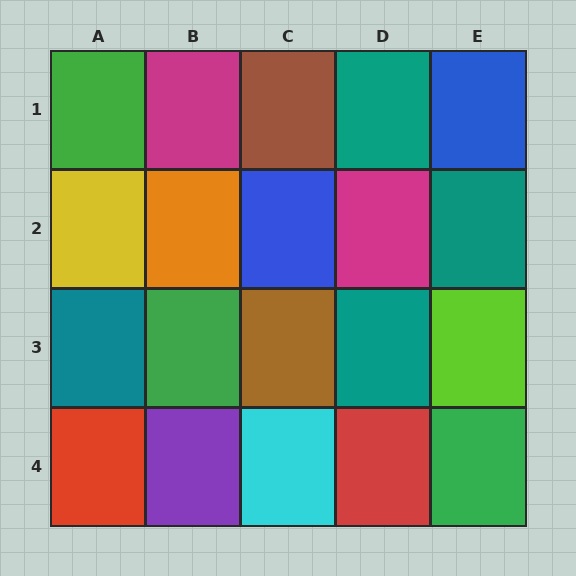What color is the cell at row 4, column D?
Red.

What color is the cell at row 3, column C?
Brown.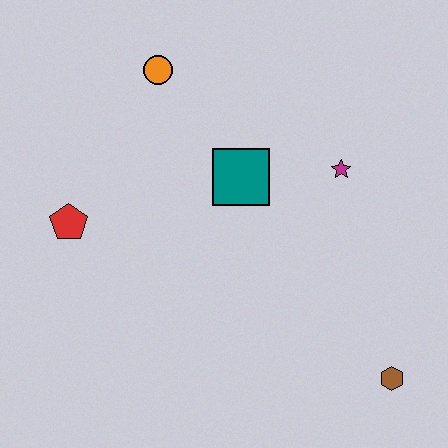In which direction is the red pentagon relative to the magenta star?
The red pentagon is to the left of the magenta star.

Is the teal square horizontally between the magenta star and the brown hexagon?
No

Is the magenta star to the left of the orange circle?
No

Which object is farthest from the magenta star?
The red pentagon is farthest from the magenta star.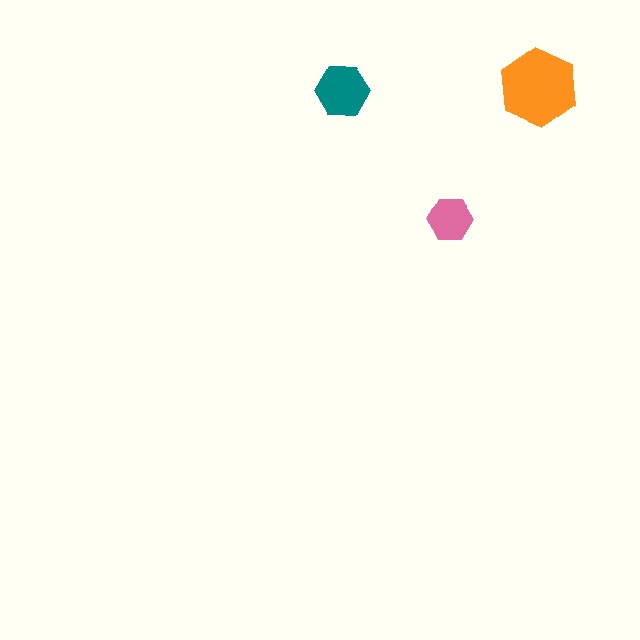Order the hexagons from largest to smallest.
the orange one, the teal one, the pink one.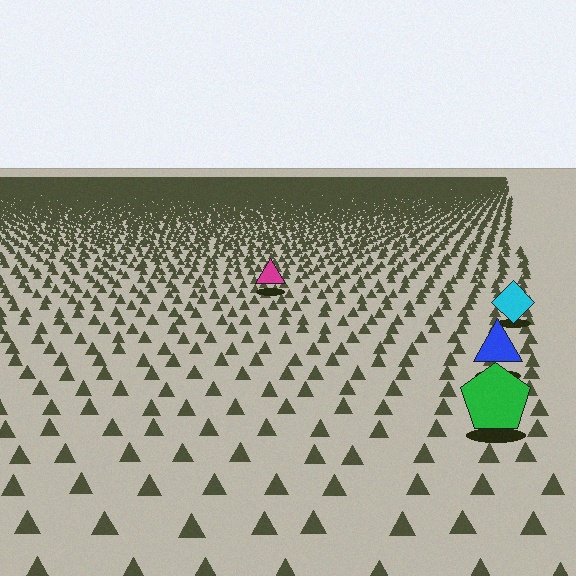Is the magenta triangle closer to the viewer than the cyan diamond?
No. The cyan diamond is closer — you can tell from the texture gradient: the ground texture is coarser near it.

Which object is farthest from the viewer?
The magenta triangle is farthest from the viewer. It appears smaller and the ground texture around it is denser.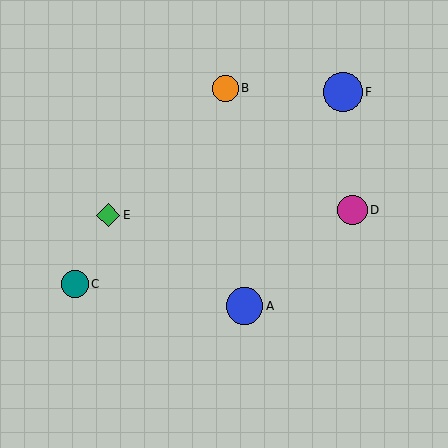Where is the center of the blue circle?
The center of the blue circle is at (244, 306).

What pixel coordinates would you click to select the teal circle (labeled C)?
Click at (75, 284) to select the teal circle C.